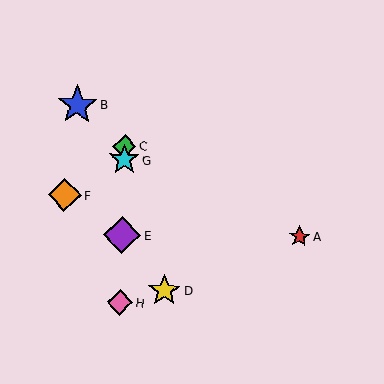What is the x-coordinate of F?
Object F is at x≈65.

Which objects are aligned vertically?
Objects C, E, G, H are aligned vertically.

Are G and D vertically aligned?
No, G is at x≈124 and D is at x≈164.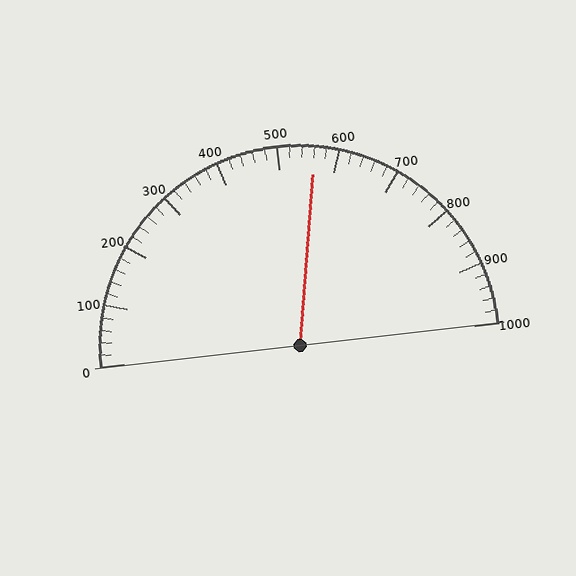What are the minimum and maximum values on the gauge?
The gauge ranges from 0 to 1000.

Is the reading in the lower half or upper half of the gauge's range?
The reading is in the upper half of the range (0 to 1000).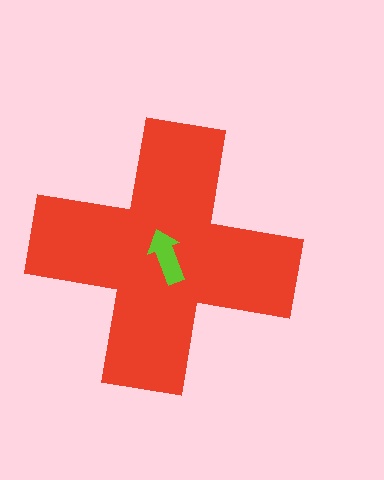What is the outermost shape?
The red cross.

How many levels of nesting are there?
2.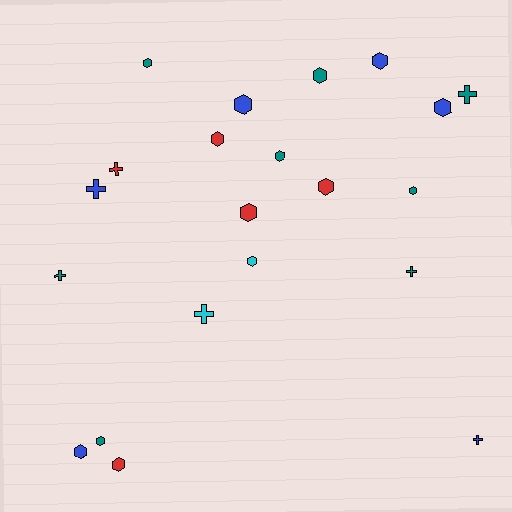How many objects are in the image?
There are 21 objects.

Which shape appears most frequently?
Hexagon, with 14 objects.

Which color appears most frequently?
Teal, with 8 objects.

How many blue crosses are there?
There are 2 blue crosses.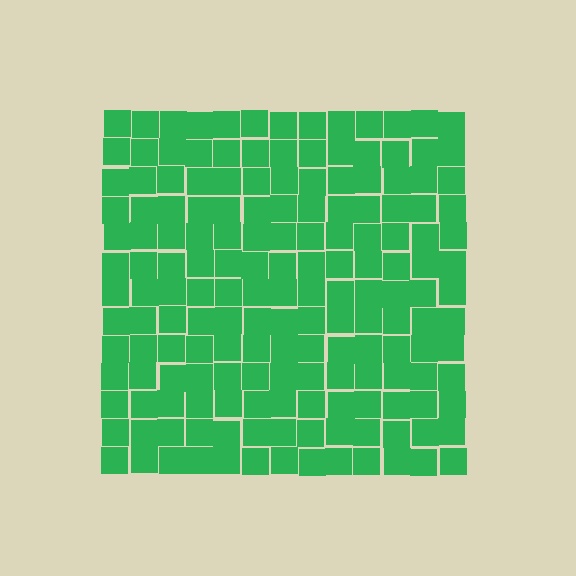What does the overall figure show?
The overall figure shows a square.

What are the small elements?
The small elements are squares.